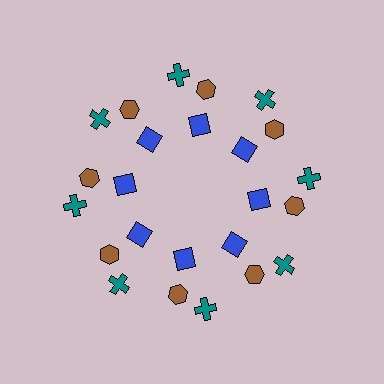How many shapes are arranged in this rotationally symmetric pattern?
There are 24 shapes, arranged in 8 groups of 3.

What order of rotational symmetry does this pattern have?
This pattern has 8-fold rotational symmetry.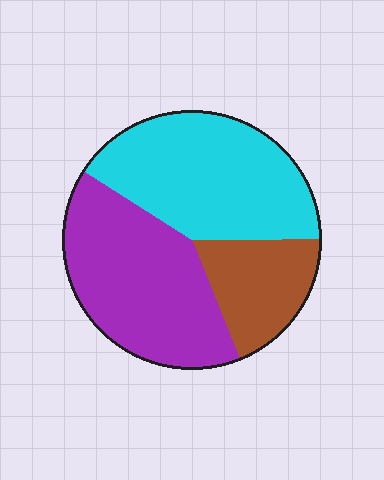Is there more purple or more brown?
Purple.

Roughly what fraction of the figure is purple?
Purple covers roughly 40% of the figure.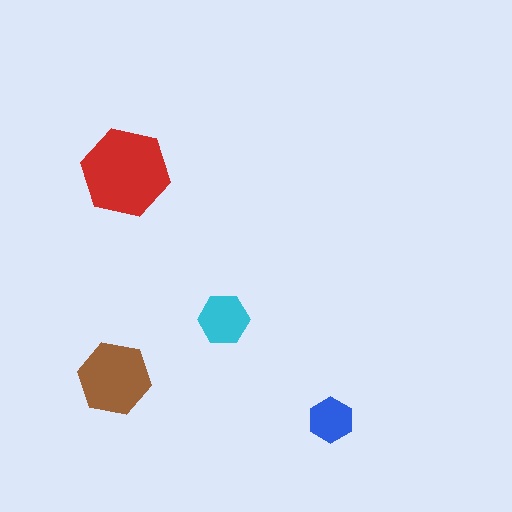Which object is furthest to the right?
The blue hexagon is rightmost.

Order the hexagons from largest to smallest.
the red one, the brown one, the cyan one, the blue one.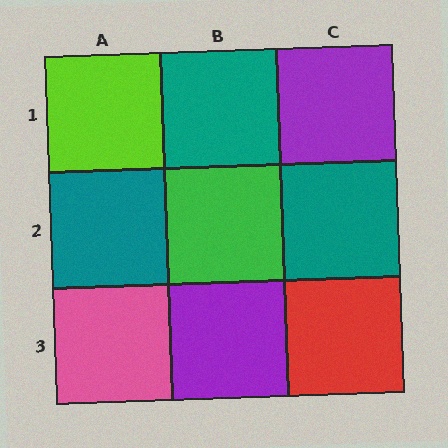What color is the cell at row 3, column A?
Pink.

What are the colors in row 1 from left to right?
Lime, teal, purple.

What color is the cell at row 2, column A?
Teal.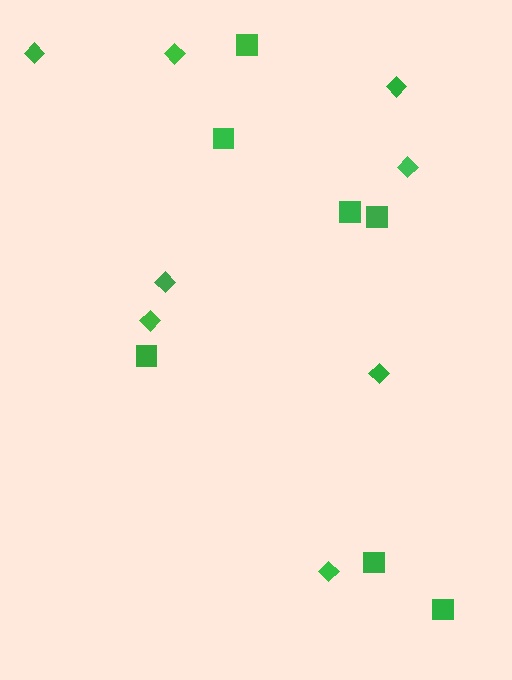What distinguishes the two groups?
There are 2 groups: one group of diamonds (8) and one group of squares (7).